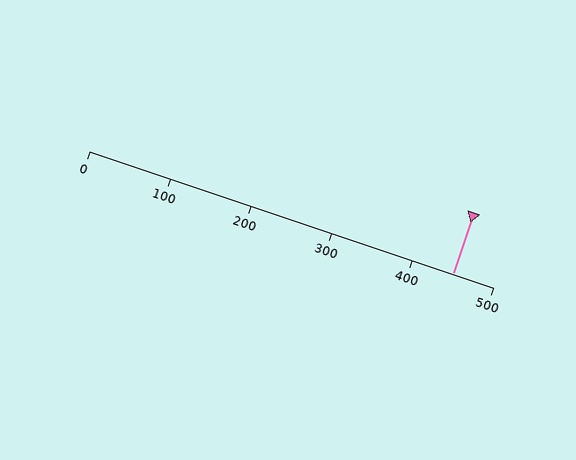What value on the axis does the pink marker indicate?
The marker indicates approximately 450.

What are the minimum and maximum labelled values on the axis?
The axis runs from 0 to 500.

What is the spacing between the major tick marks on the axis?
The major ticks are spaced 100 apart.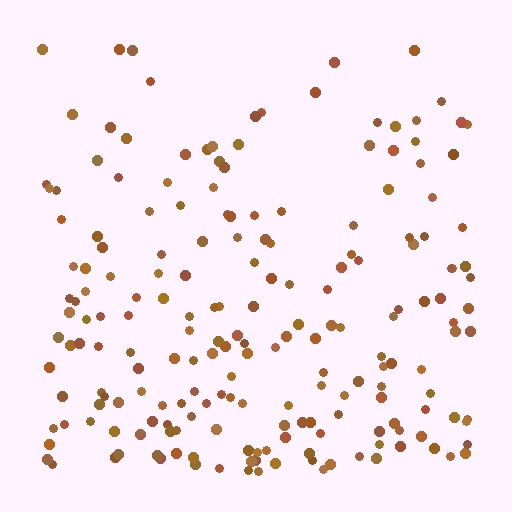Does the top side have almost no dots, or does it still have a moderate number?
Still a moderate number, just noticeably fewer than the bottom.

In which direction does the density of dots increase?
From top to bottom, with the bottom side densest.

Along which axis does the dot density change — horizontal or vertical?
Vertical.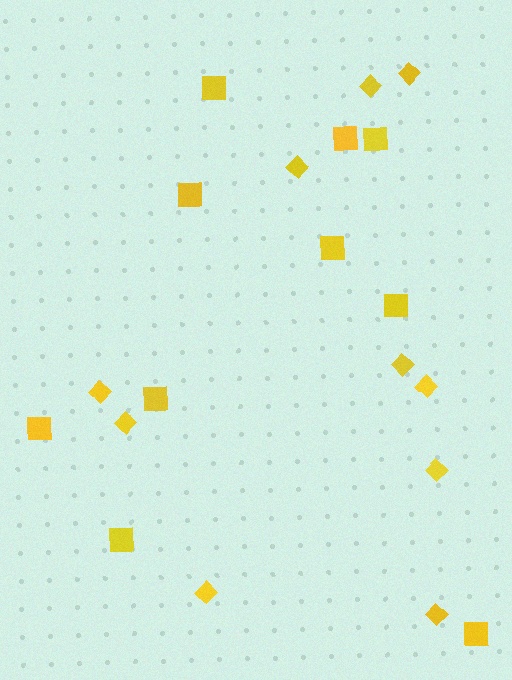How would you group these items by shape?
There are 2 groups: one group of diamonds (10) and one group of squares (10).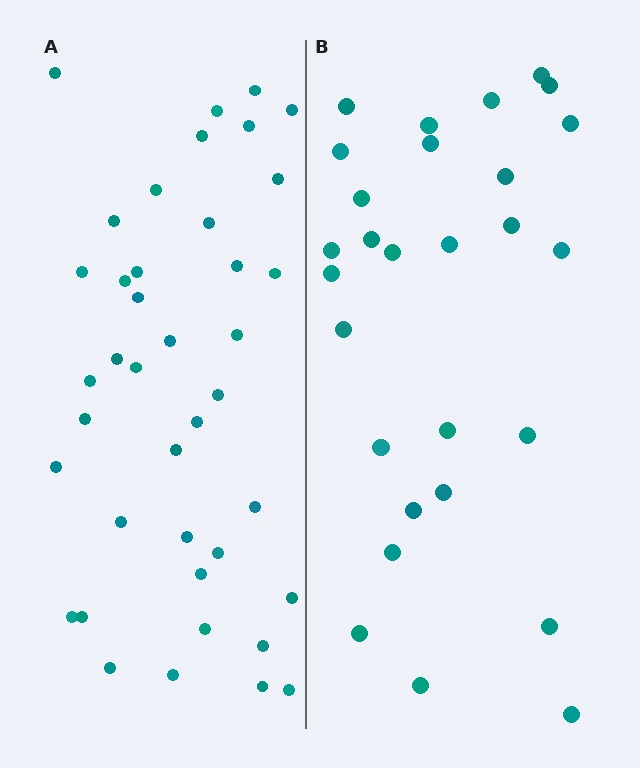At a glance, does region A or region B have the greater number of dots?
Region A (the left region) has more dots.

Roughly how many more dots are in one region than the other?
Region A has roughly 12 or so more dots than region B.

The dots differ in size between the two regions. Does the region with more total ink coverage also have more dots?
No. Region B has more total ink coverage because its dots are larger, but region A actually contains more individual dots. Total area can be misleading — the number of items is what matters here.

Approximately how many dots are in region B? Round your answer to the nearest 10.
About 30 dots. (The exact count is 28, which rounds to 30.)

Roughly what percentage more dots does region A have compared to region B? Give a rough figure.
About 45% more.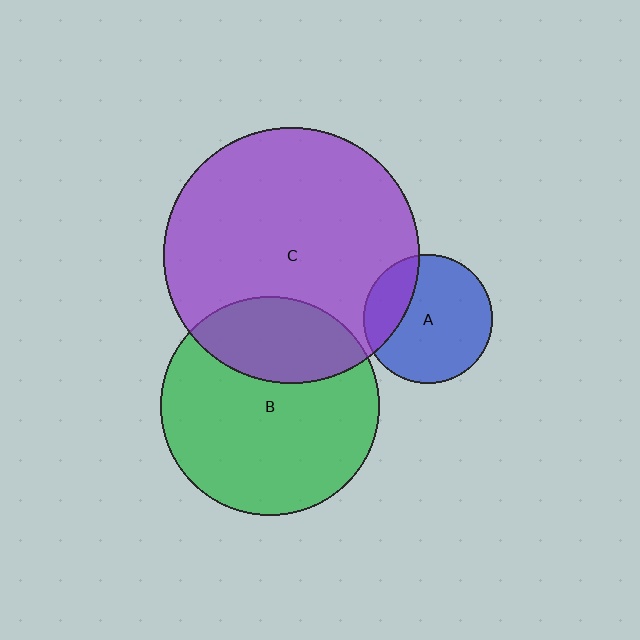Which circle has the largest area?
Circle C (purple).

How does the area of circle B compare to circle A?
Approximately 2.8 times.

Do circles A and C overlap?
Yes.